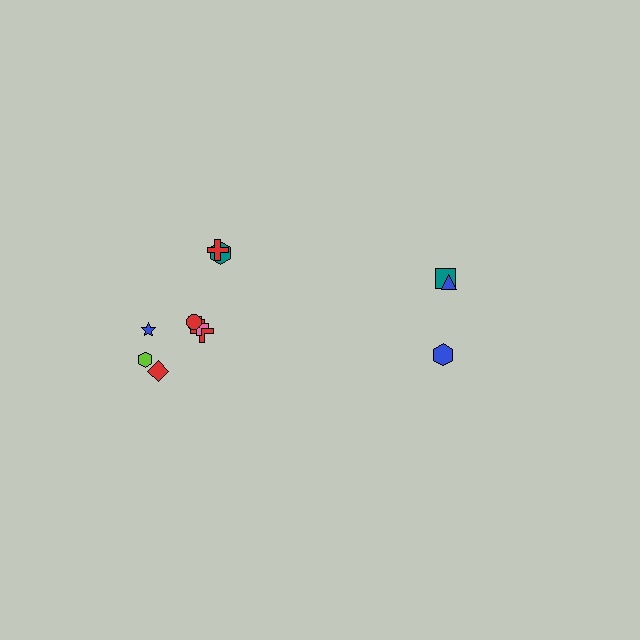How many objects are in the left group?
There are 8 objects.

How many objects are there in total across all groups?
There are 11 objects.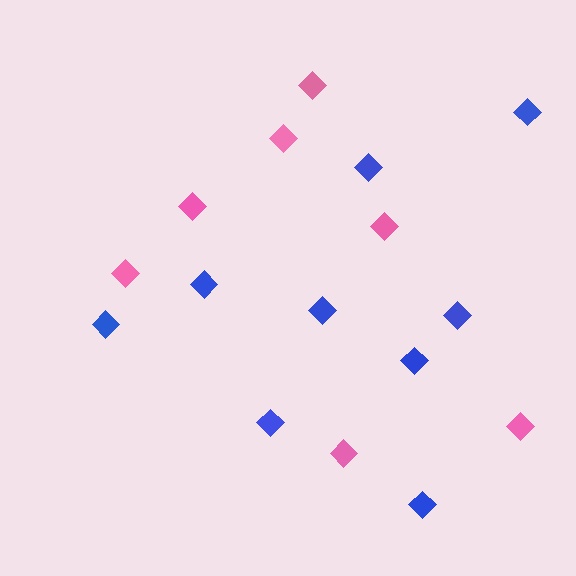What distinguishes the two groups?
There are 2 groups: one group of pink diamonds (7) and one group of blue diamonds (9).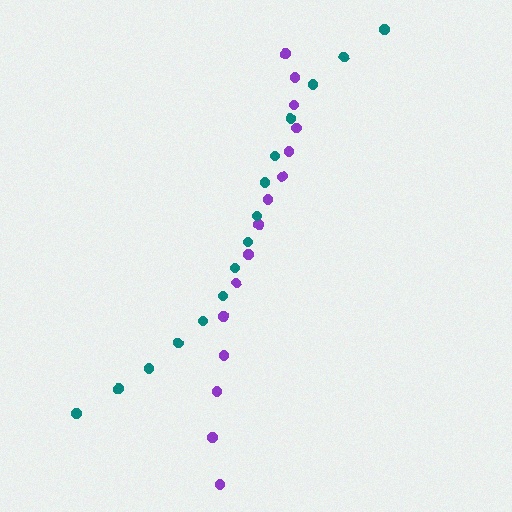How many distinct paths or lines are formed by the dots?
There are 2 distinct paths.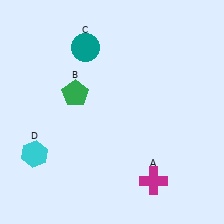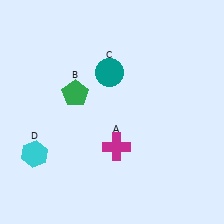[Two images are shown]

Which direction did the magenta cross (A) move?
The magenta cross (A) moved left.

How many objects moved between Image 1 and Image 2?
2 objects moved between the two images.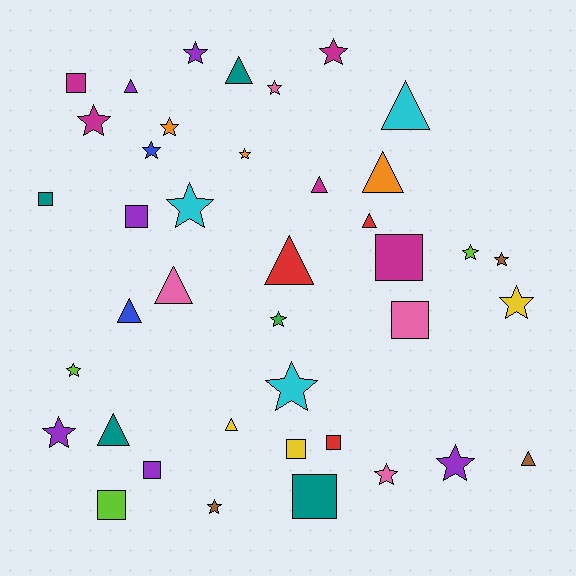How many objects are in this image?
There are 40 objects.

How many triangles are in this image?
There are 12 triangles.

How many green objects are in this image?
There is 1 green object.